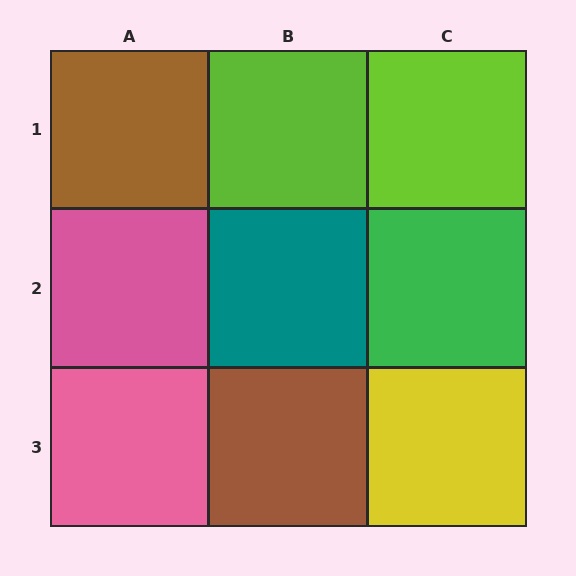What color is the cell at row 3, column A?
Pink.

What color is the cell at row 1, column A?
Brown.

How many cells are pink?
2 cells are pink.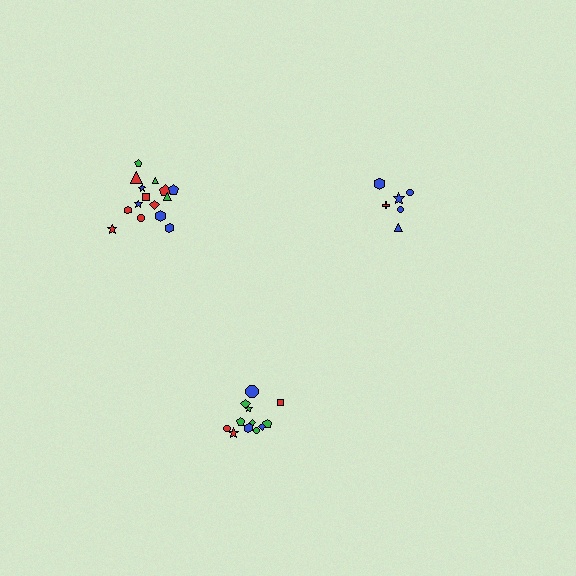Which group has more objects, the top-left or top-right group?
The top-left group.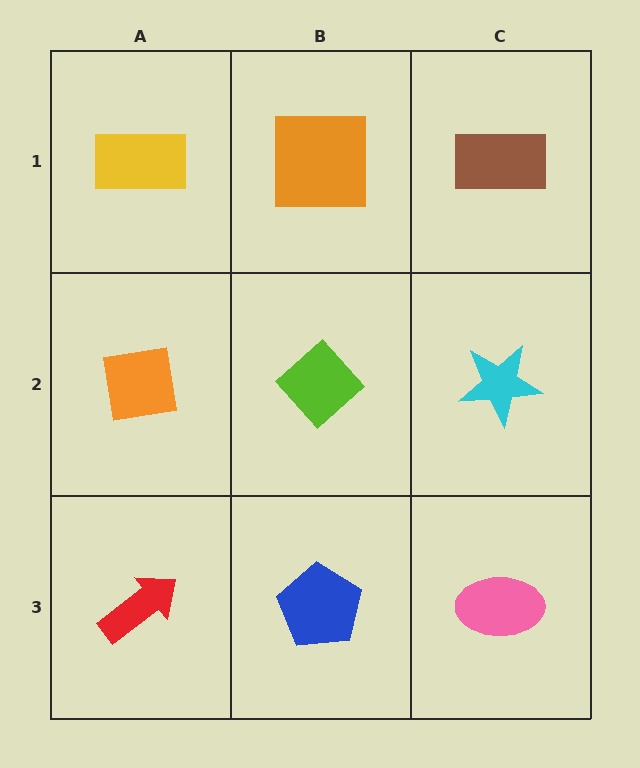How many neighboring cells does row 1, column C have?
2.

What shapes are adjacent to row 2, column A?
A yellow rectangle (row 1, column A), a red arrow (row 3, column A), a lime diamond (row 2, column B).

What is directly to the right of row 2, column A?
A lime diamond.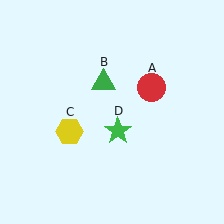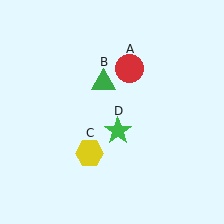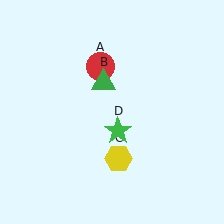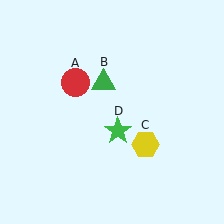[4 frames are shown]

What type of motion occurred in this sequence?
The red circle (object A), yellow hexagon (object C) rotated counterclockwise around the center of the scene.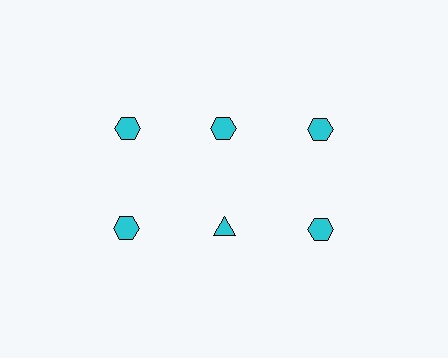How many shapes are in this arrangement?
There are 6 shapes arranged in a grid pattern.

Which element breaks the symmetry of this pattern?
The cyan triangle in the second row, second from left column breaks the symmetry. All other shapes are cyan hexagons.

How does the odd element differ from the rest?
It has a different shape: triangle instead of hexagon.